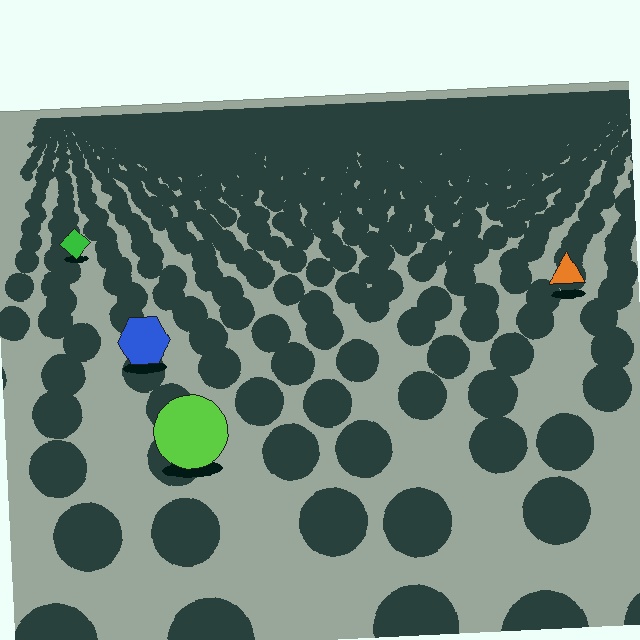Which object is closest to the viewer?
The lime circle is closest. The texture marks near it are larger and more spread out.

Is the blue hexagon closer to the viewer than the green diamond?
Yes. The blue hexagon is closer — you can tell from the texture gradient: the ground texture is coarser near it.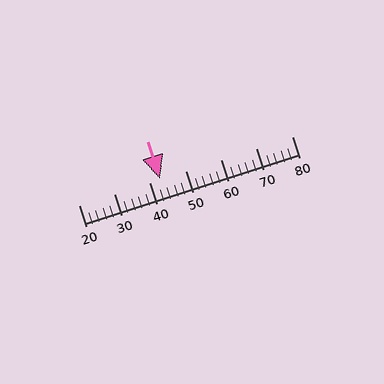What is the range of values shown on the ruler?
The ruler shows values from 20 to 80.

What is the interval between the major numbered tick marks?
The major tick marks are spaced 10 units apart.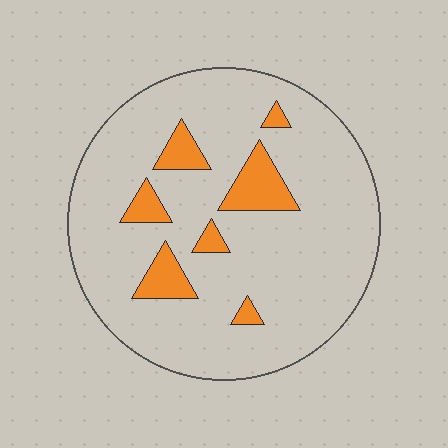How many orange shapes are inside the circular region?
7.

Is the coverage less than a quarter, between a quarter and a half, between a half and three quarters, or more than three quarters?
Less than a quarter.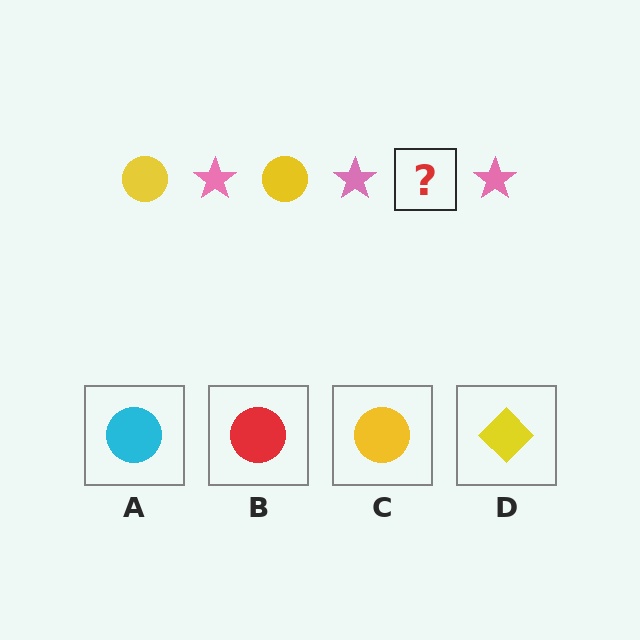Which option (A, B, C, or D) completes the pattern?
C.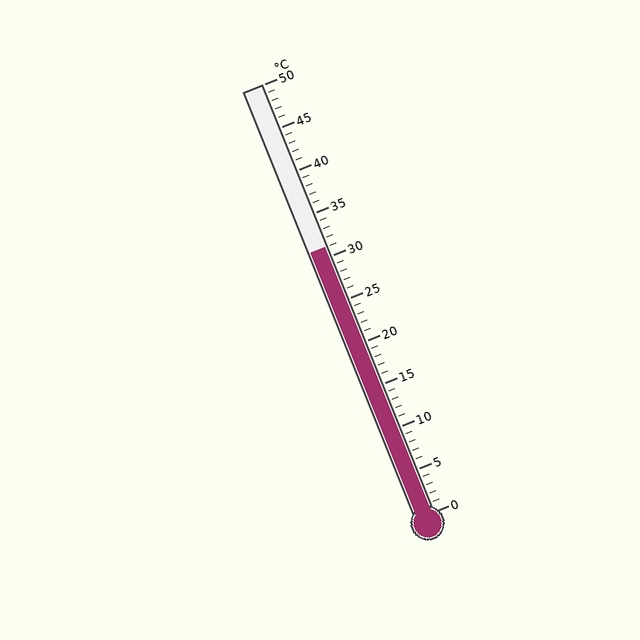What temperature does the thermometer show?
The thermometer shows approximately 31°C.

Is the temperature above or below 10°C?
The temperature is above 10°C.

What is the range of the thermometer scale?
The thermometer scale ranges from 0°C to 50°C.